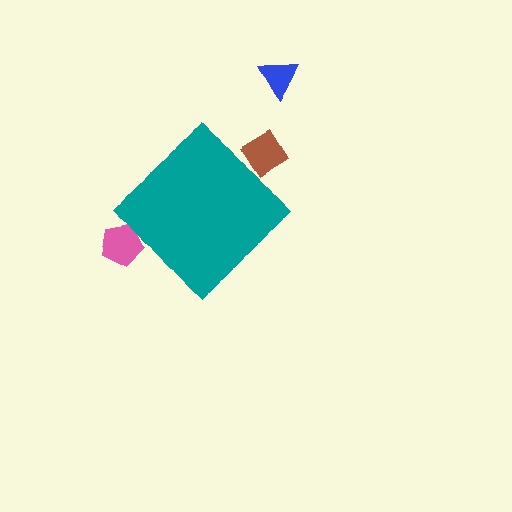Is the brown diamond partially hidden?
Yes, the brown diamond is partially hidden behind the teal diamond.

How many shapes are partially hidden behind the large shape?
2 shapes are partially hidden.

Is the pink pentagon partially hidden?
Yes, the pink pentagon is partially hidden behind the teal diamond.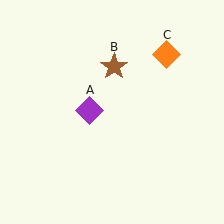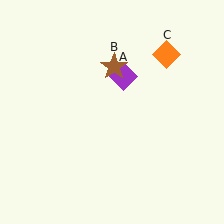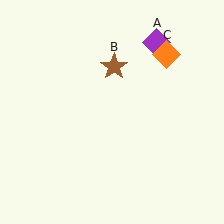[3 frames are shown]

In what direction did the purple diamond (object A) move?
The purple diamond (object A) moved up and to the right.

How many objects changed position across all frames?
1 object changed position: purple diamond (object A).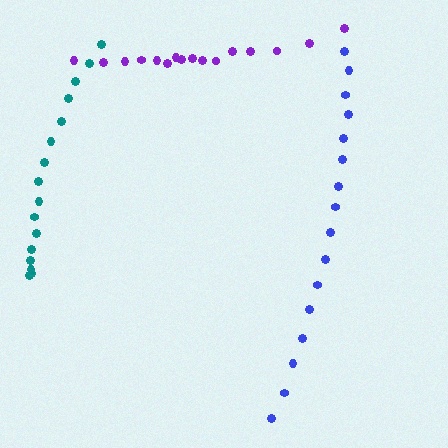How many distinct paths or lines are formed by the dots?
There are 3 distinct paths.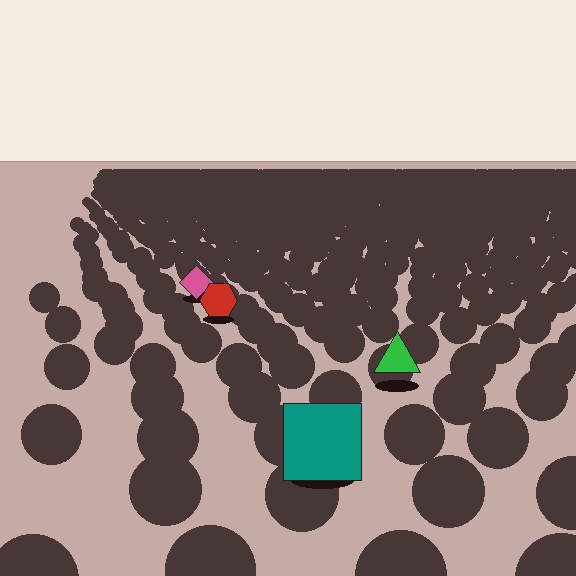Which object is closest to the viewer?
The teal square is closest. The texture marks near it are larger and more spread out.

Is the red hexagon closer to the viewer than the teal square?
No. The teal square is closer — you can tell from the texture gradient: the ground texture is coarser near it.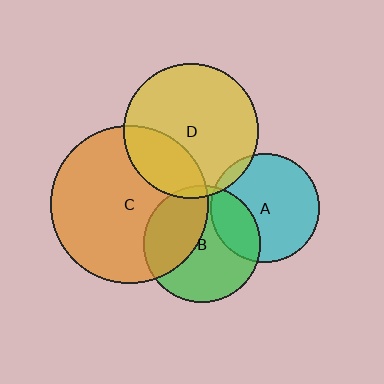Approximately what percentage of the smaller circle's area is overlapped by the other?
Approximately 40%.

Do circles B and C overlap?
Yes.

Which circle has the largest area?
Circle C (orange).